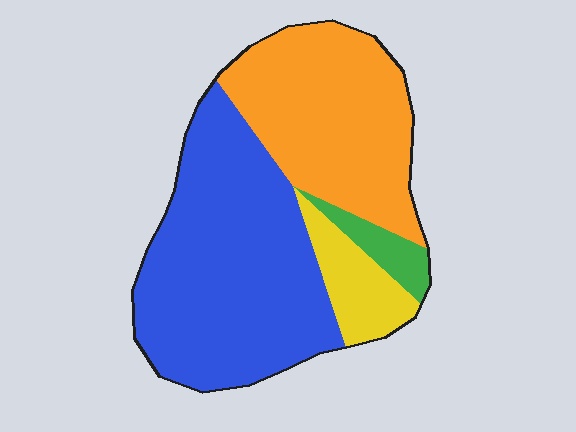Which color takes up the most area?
Blue, at roughly 50%.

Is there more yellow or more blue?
Blue.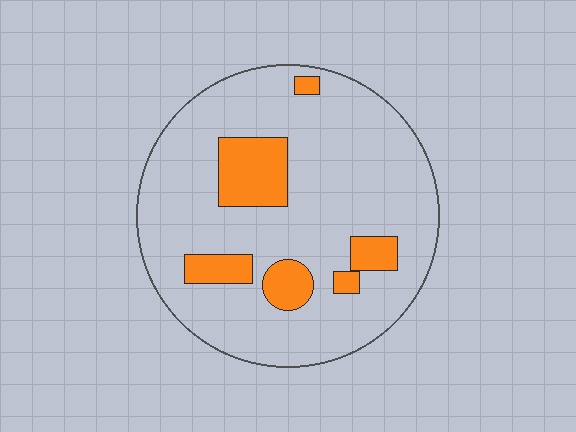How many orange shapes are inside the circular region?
6.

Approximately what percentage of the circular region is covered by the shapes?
Approximately 15%.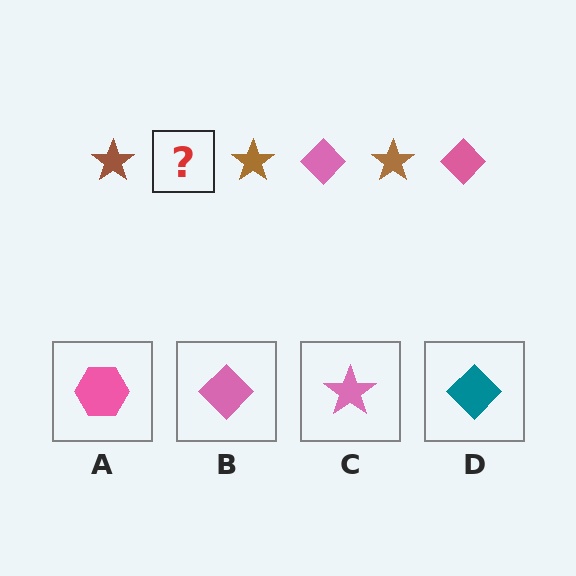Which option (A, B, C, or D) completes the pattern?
B.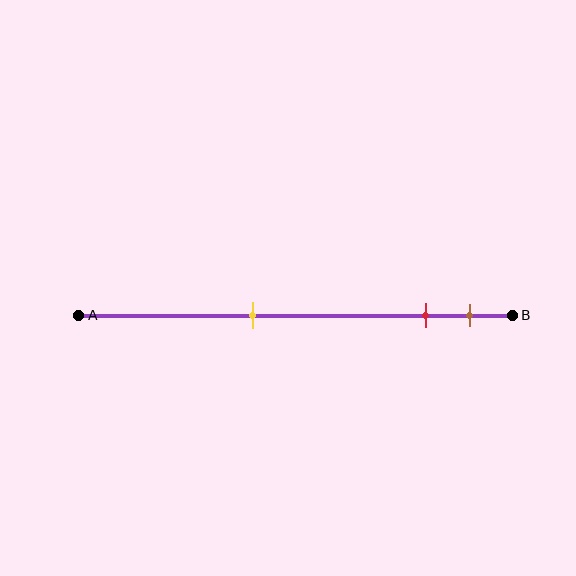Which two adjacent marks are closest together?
The red and brown marks are the closest adjacent pair.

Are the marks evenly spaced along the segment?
No, the marks are not evenly spaced.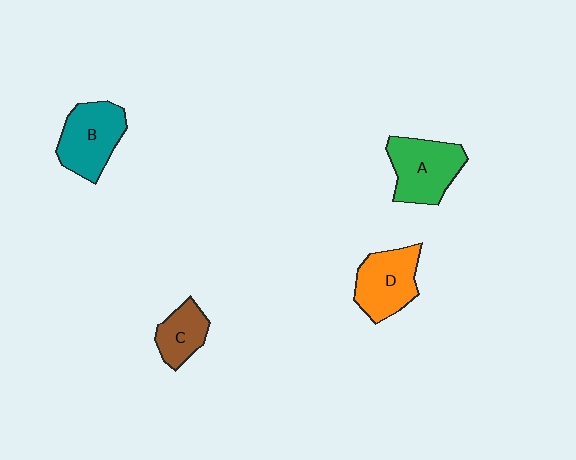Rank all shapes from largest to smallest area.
From largest to smallest: A (green), B (teal), D (orange), C (brown).